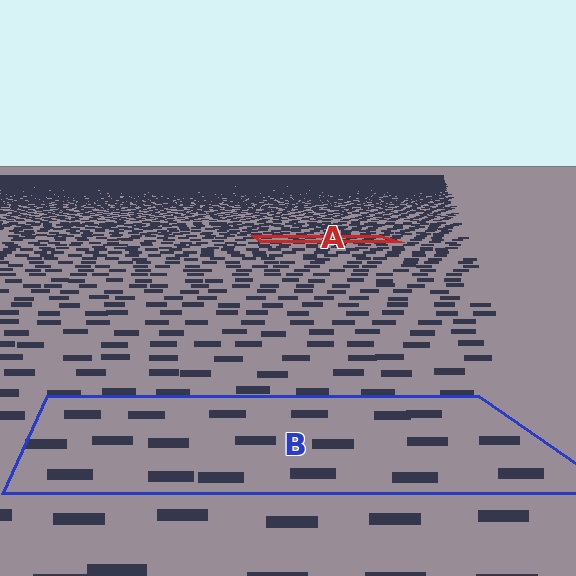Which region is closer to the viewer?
Region B is closer. The texture elements there are larger and more spread out.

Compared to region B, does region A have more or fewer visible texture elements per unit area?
Region A has more texture elements per unit area — they are packed more densely because it is farther away.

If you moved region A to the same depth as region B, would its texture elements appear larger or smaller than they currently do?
They would appear larger. At a closer depth, the same texture elements are projected at a bigger on-screen size.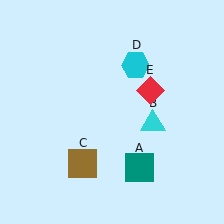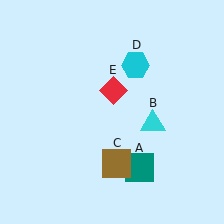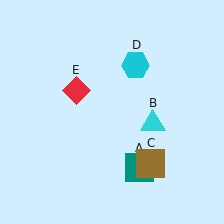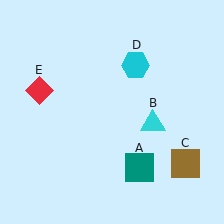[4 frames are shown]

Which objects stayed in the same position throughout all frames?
Teal square (object A) and cyan triangle (object B) and cyan hexagon (object D) remained stationary.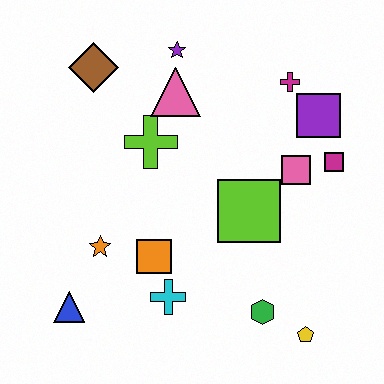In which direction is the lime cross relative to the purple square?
The lime cross is to the left of the purple square.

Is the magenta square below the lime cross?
Yes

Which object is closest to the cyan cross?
The orange square is closest to the cyan cross.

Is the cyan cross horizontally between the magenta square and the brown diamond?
Yes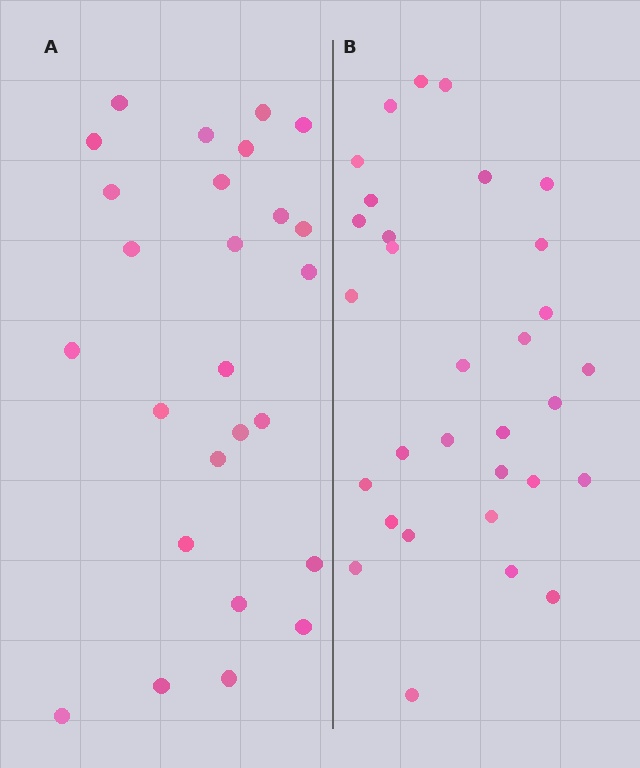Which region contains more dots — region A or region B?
Region B (the right region) has more dots.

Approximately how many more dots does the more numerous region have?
Region B has about 5 more dots than region A.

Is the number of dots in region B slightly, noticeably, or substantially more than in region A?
Region B has only slightly more — the two regions are fairly close. The ratio is roughly 1.2 to 1.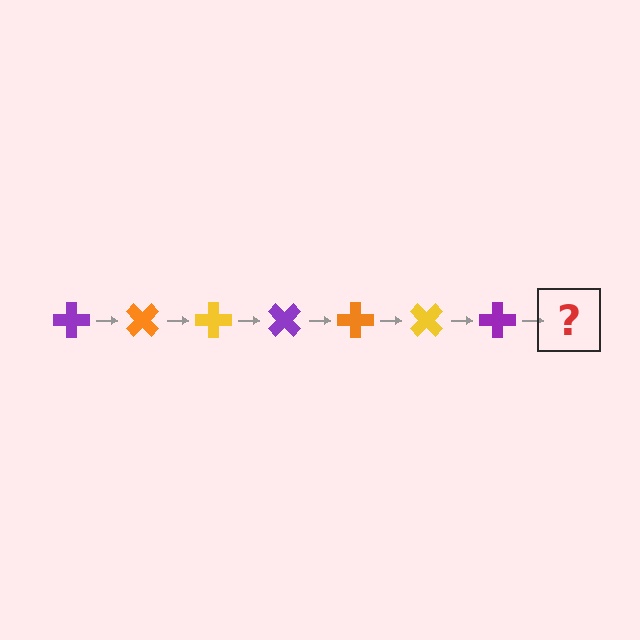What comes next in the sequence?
The next element should be an orange cross, rotated 315 degrees from the start.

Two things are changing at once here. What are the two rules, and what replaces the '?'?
The two rules are that it rotates 45 degrees each step and the color cycles through purple, orange, and yellow. The '?' should be an orange cross, rotated 315 degrees from the start.